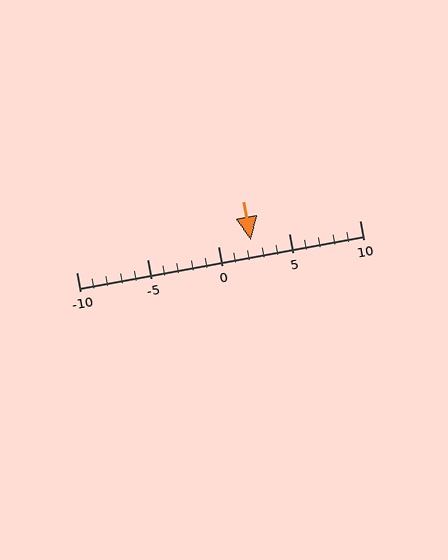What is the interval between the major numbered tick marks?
The major tick marks are spaced 5 units apart.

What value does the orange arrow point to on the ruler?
The orange arrow points to approximately 2.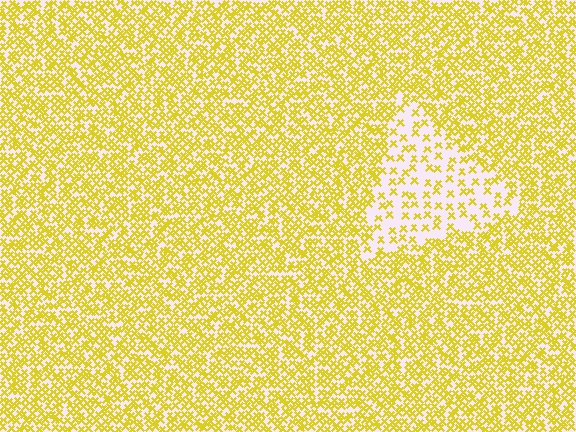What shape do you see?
I see a triangle.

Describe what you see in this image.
The image contains small yellow elements arranged at two different densities. A triangle-shaped region is visible where the elements are less densely packed than the surrounding area.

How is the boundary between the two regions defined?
The boundary is defined by a change in element density (approximately 2.6x ratio). All elements are the same color, size, and shape.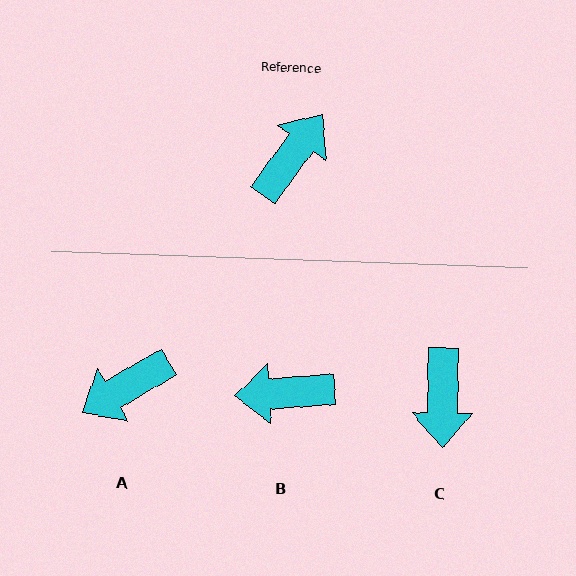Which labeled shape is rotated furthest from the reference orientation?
A, about 157 degrees away.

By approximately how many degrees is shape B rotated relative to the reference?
Approximately 130 degrees counter-clockwise.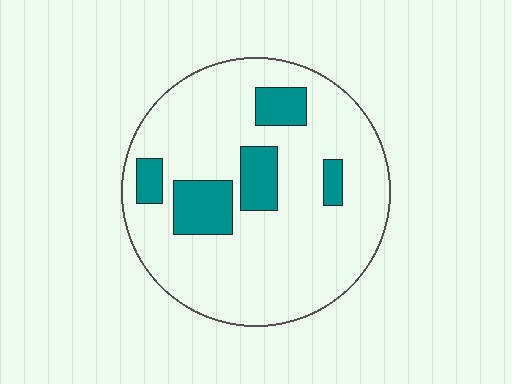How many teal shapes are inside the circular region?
5.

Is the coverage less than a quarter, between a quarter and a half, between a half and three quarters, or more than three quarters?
Less than a quarter.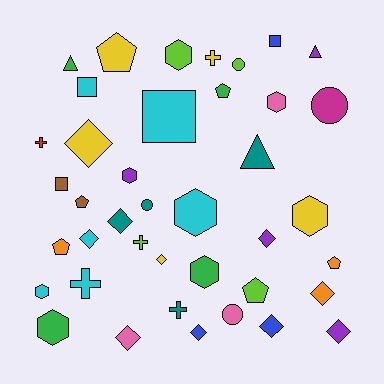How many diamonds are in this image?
There are 10 diamonds.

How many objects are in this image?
There are 40 objects.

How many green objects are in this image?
There are 4 green objects.